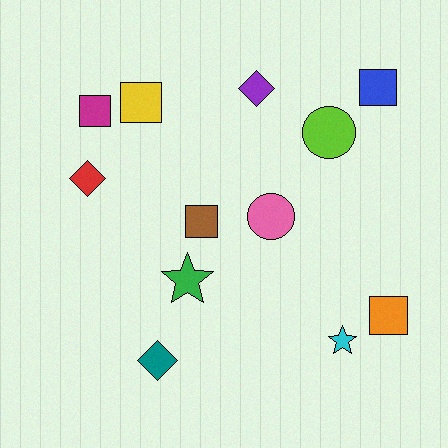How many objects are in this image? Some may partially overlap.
There are 12 objects.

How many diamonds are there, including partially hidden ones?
There are 3 diamonds.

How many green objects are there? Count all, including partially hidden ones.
There is 1 green object.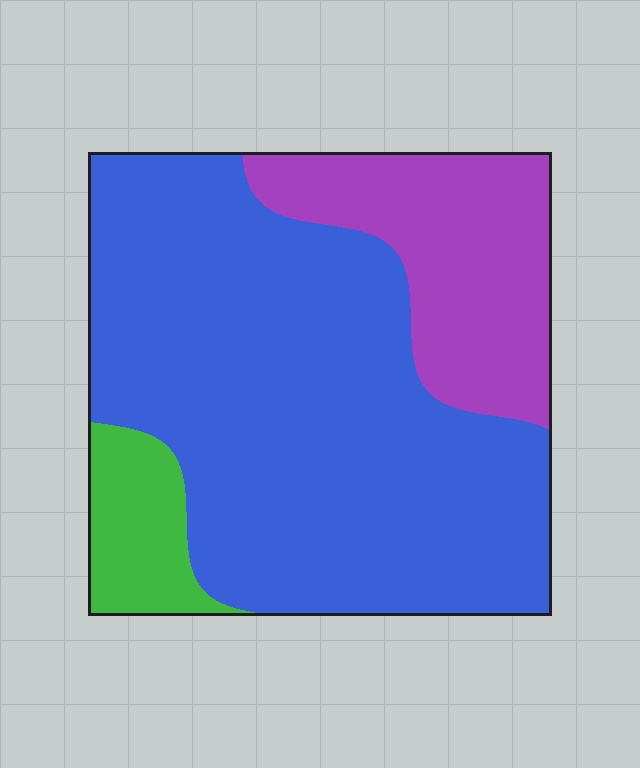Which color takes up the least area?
Green, at roughly 10%.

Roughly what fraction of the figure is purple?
Purple covers around 25% of the figure.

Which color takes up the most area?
Blue, at roughly 70%.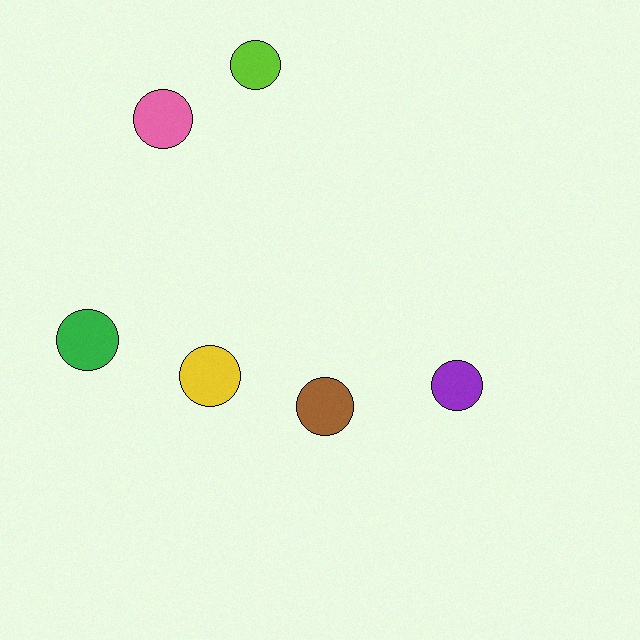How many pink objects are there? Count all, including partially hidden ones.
There is 1 pink object.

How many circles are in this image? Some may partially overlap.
There are 6 circles.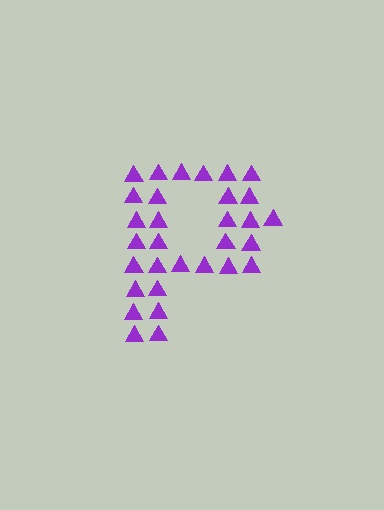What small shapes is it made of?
It is made of small triangles.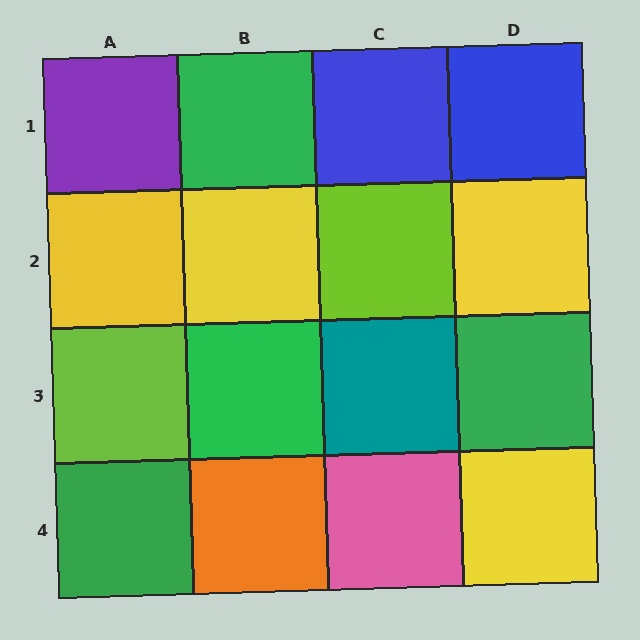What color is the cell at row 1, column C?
Blue.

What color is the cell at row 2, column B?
Yellow.